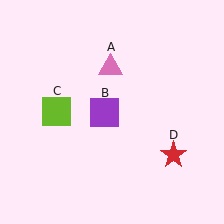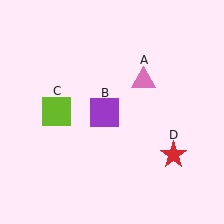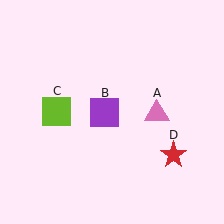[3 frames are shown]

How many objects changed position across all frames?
1 object changed position: pink triangle (object A).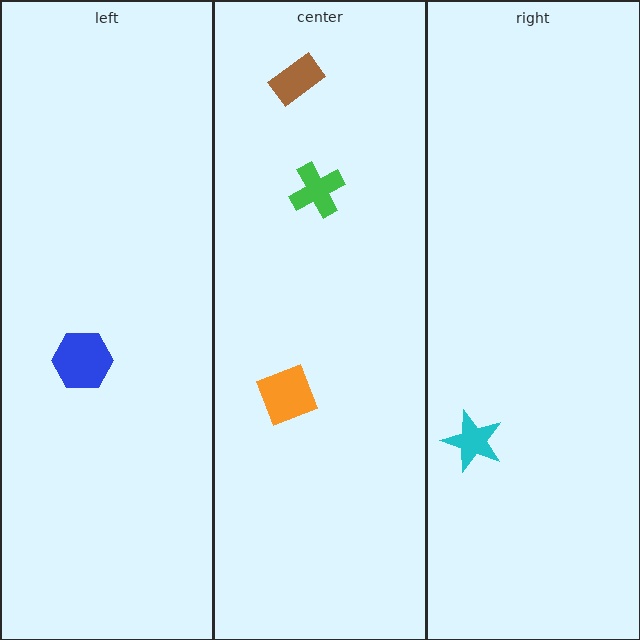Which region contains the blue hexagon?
The left region.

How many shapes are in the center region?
3.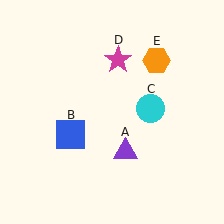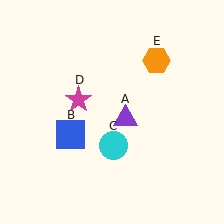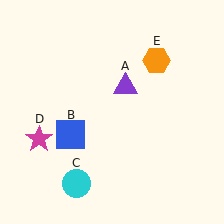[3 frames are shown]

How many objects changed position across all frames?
3 objects changed position: purple triangle (object A), cyan circle (object C), magenta star (object D).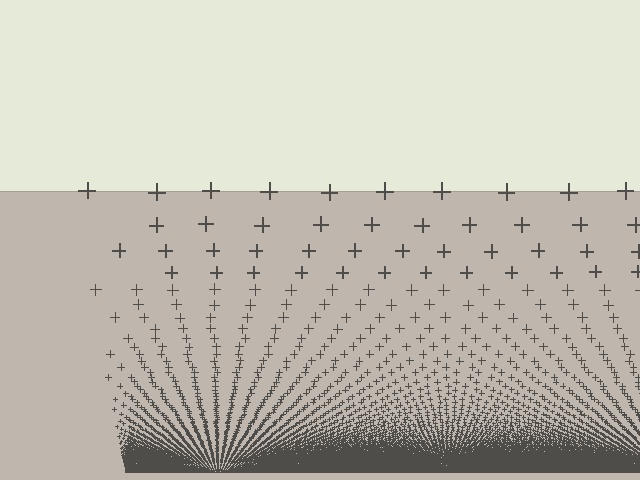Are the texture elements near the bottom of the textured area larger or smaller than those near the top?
Smaller. The gradient is inverted — elements near the bottom are smaller and denser.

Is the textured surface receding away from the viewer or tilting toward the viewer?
The surface appears to tilt toward the viewer. Texture elements get larger and sparser toward the top.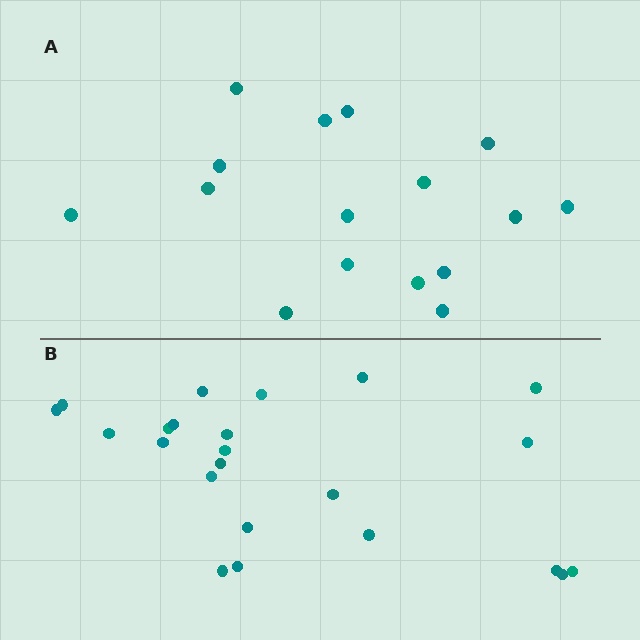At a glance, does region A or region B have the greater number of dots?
Region B (the bottom region) has more dots.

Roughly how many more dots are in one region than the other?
Region B has roughly 8 or so more dots than region A.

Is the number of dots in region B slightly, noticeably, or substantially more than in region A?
Region B has noticeably more, but not dramatically so. The ratio is roughly 1.4 to 1.